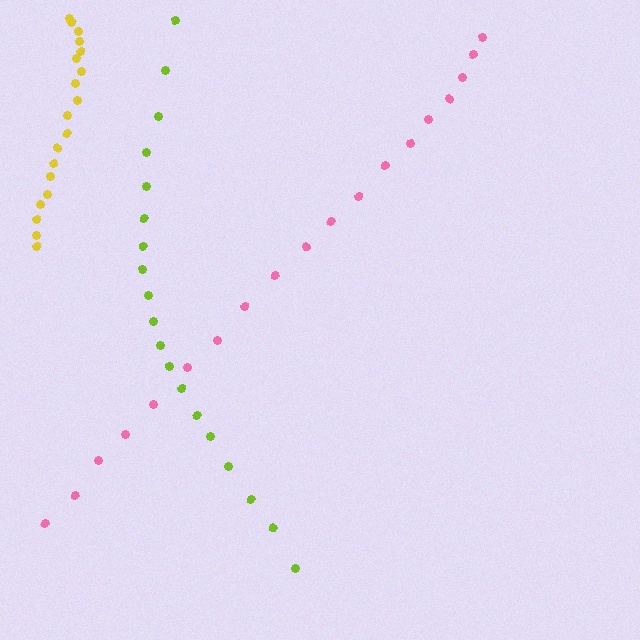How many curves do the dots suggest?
There are 3 distinct paths.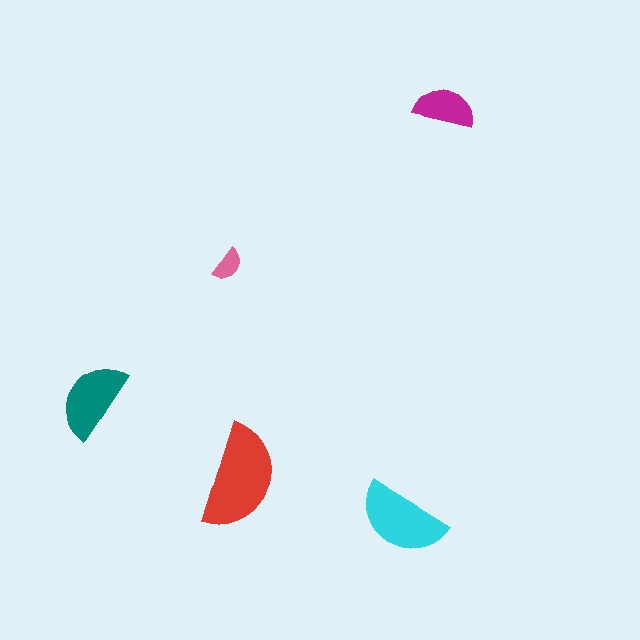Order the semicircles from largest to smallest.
the red one, the cyan one, the teal one, the magenta one, the pink one.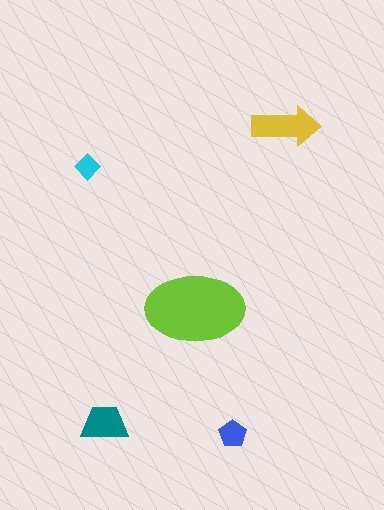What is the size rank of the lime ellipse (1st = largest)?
1st.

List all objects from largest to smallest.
The lime ellipse, the yellow arrow, the teal trapezoid, the blue pentagon, the cyan diamond.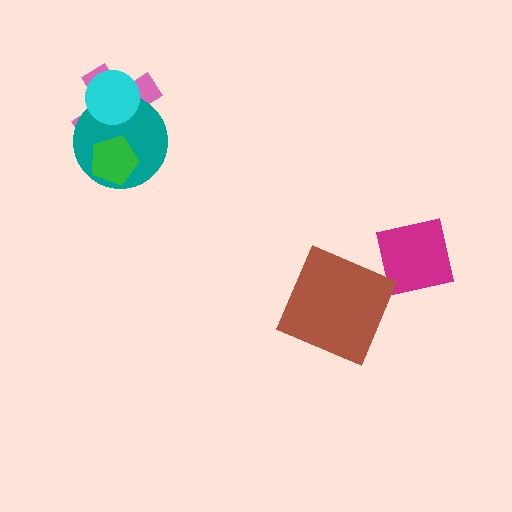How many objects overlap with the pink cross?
3 objects overlap with the pink cross.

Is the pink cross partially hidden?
Yes, it is partially covered by another shape.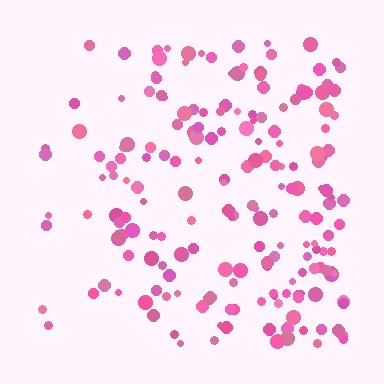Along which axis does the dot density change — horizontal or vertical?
Horizontal.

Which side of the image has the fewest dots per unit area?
The left.